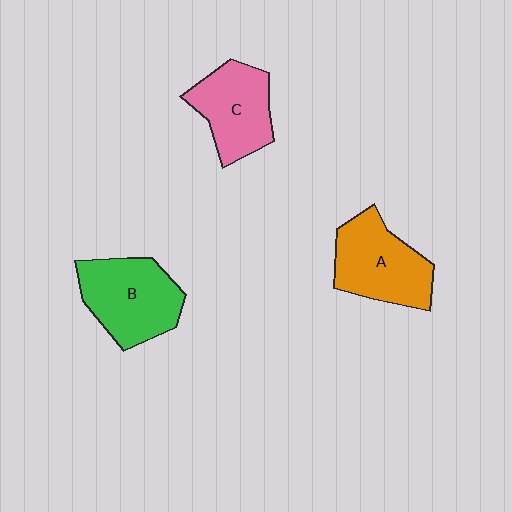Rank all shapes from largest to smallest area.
From largest to smallest: B (green), A (orange), C (pink).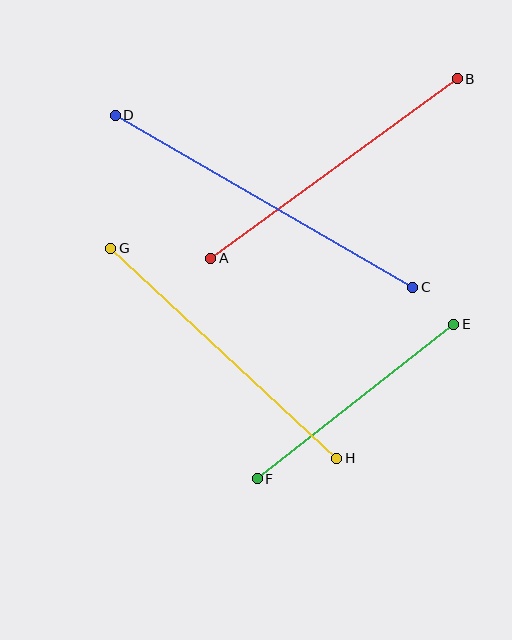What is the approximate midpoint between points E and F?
The midpoint is at approximately (355, 401) pixels.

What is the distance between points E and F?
The distance is approximately 250 pixels.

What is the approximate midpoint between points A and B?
The midpoint is at approximately (334, 168) pixels.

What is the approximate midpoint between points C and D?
The midpoint is at approximately (264, 201) pixels.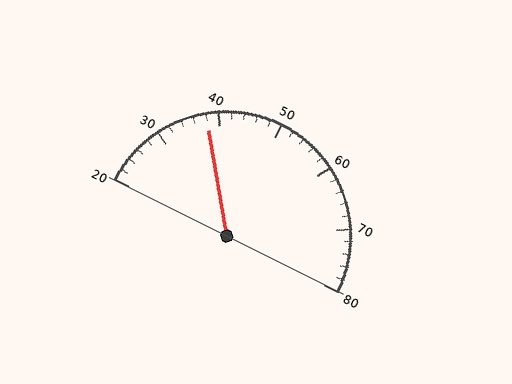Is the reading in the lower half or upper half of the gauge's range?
The reading is in the lower half of the range (20 to 80).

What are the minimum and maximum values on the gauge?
The gauge ranges from 20 to 80.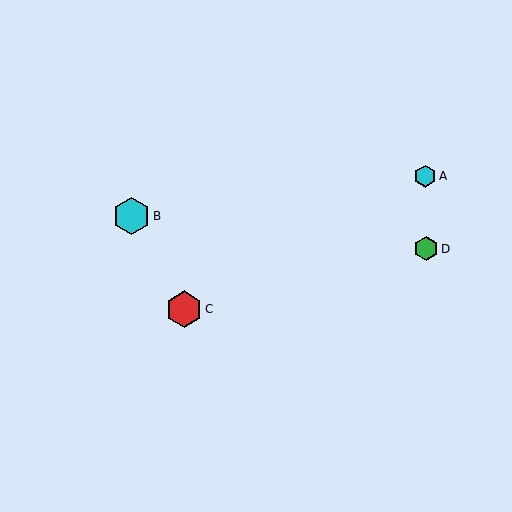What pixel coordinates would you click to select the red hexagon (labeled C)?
Click at (184, 309) to select the red hexagon C.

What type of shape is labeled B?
Shape B is a cyan hexagon.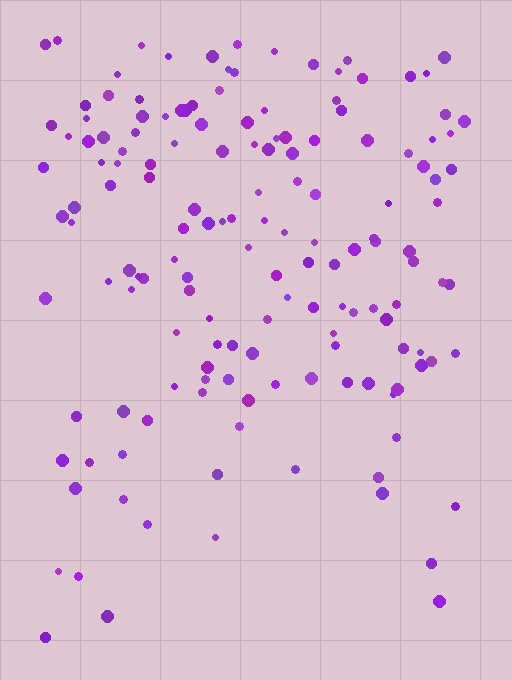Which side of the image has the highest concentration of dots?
The top.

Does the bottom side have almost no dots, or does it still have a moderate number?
Still a moderate number, just noticeably fewer than the top.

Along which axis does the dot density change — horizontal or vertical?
Vertical.